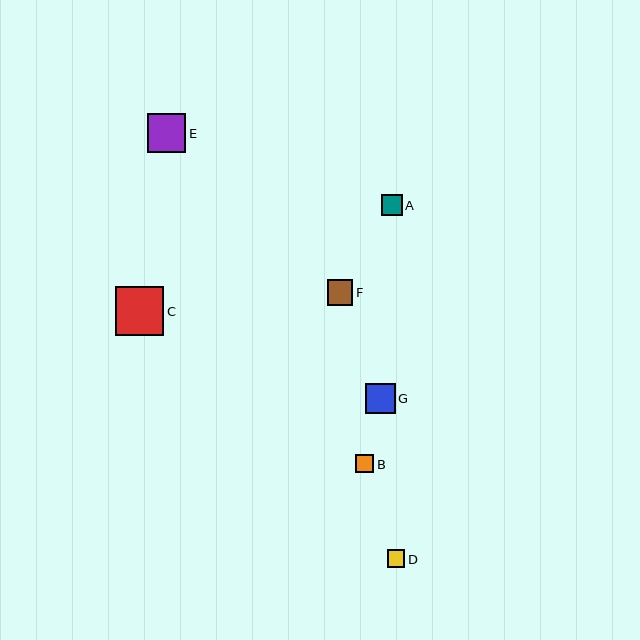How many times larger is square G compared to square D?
Square G is approximately 1.7 times the size of square D.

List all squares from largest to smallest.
From largest to smallest: C, E, G, F, A, B, D.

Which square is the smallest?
Square D is the smallest with a size of approximately 17 pixels.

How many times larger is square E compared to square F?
Square E is approximately 1.5 times the size of square F.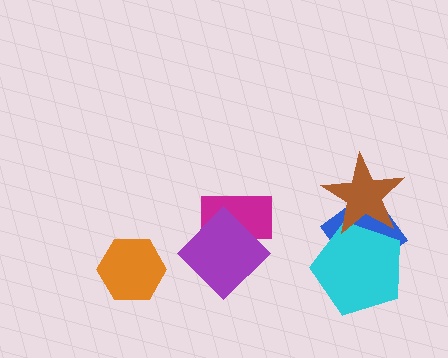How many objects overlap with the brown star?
2 objects overlap with the brown star.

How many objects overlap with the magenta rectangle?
1 object overlaps with the magenta rectangle.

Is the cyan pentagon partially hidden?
Yes, it is partially covered by another shape.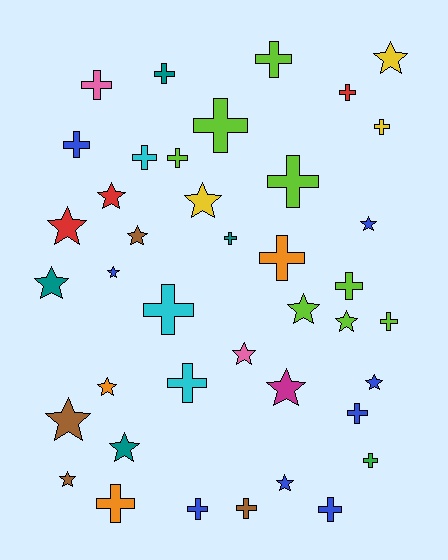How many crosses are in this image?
There are 22 crosses.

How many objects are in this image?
There are 40 objects.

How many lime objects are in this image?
There are 8 lime objects.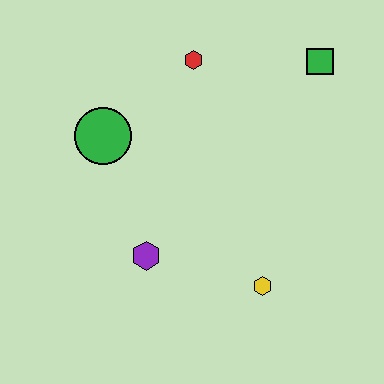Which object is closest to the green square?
The red hexagon is closest to the green square.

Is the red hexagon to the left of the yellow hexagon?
Yes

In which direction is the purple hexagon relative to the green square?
The purple hexagon is below the green square.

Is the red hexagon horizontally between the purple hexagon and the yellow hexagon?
Yes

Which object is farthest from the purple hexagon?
The green square is farthest from the purple hexagon.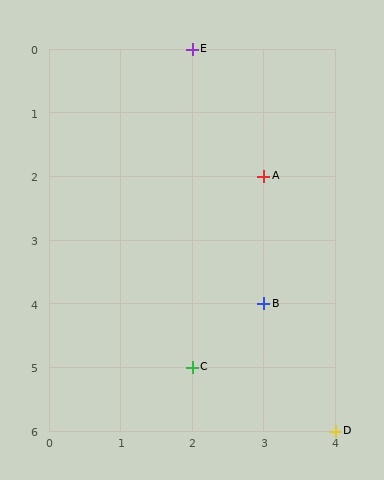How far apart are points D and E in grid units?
Points D and E are 2 columns and 6 rows apart (about 6.3 grid units diagonally).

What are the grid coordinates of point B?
Point B is at grid coordinates (3, 4).